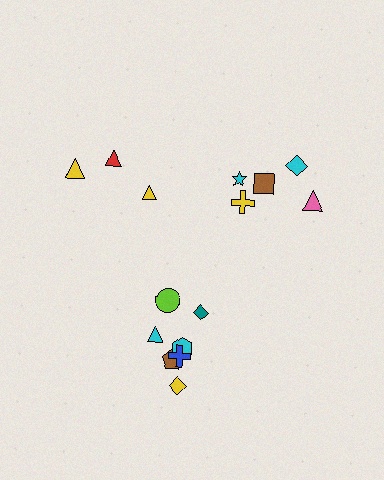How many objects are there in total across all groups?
There are 15 objects.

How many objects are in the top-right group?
There are 5 objects.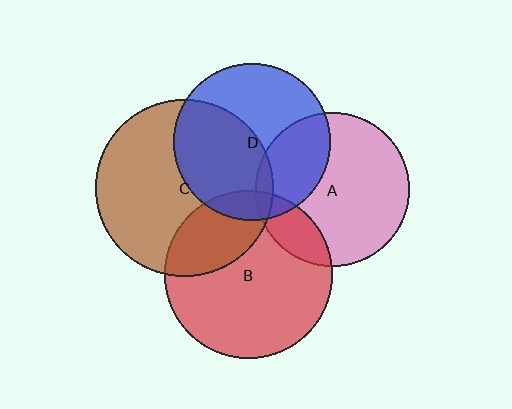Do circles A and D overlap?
Yes.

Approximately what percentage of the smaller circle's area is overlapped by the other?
Approximately 30%.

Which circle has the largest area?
Circle C (brown).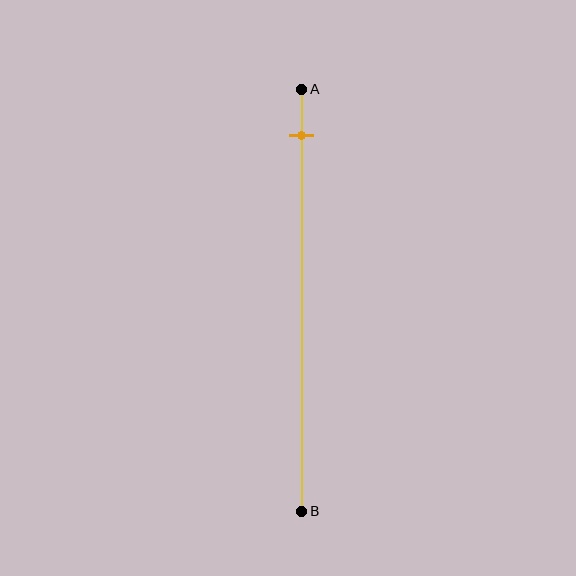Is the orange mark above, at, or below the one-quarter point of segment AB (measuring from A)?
The orange mark is above the one-quarter point of segment AB.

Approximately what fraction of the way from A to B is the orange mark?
The orange mark is approximately 10% of the way from A to B.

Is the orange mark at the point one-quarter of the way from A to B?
No, the mark is at about 10% from A, not at the 25% one-quarter point.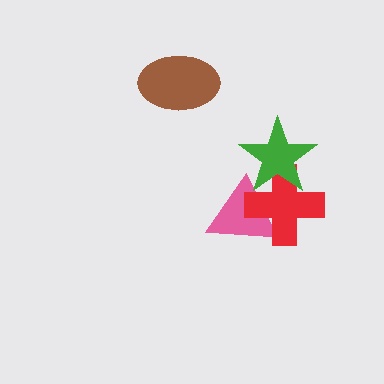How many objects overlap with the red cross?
2 objects overlap with the red cross.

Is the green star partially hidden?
No, no other shape covers it.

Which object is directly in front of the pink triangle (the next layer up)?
The red cross is directly in front of the pink triangle.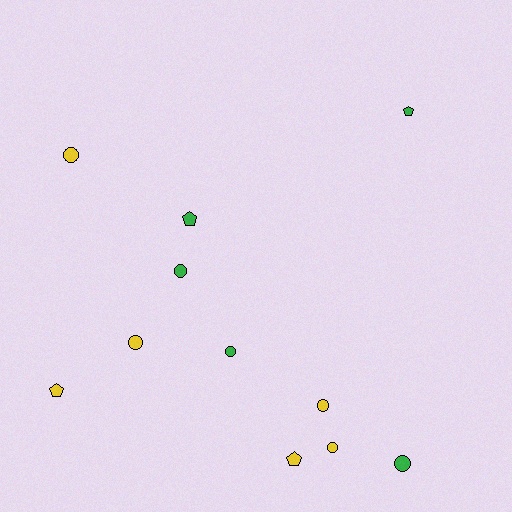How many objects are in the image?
There are 11 objects.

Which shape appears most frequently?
Circle, with 7 objects.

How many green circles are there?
There are 3 green circles.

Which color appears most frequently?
Yellow, with 6 objects.